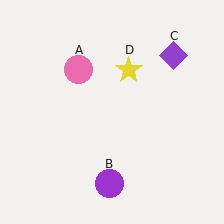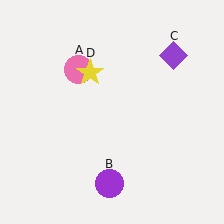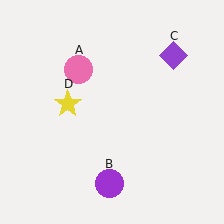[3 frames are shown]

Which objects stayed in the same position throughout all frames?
Pink circle (object A) and purple circle (object B) and purple diamond (object C) remained stationary.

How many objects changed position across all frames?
1 object changed position: yellow star (object D).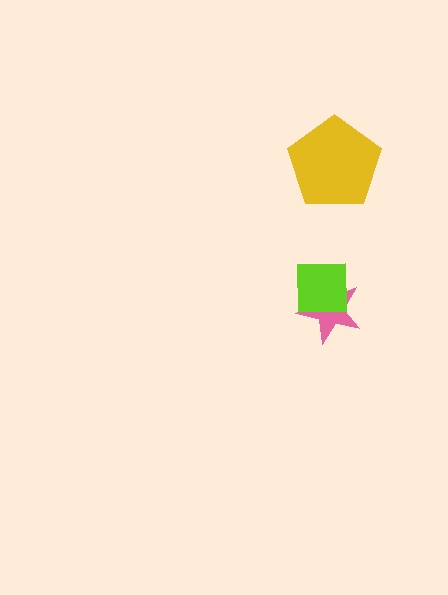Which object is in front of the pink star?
The lime square is in front of the pink star.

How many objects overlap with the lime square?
1 object overlaps with the lime square.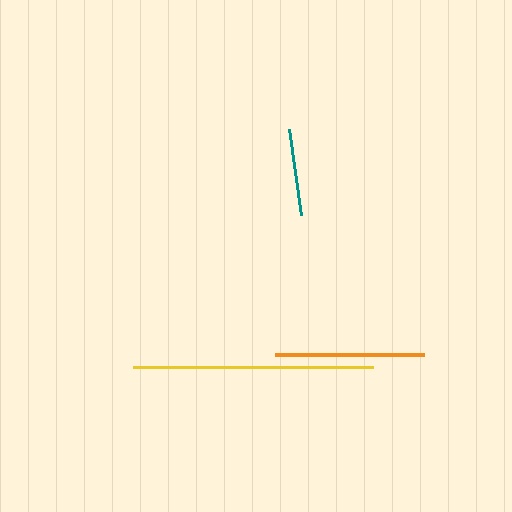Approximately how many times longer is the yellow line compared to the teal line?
The yellow line is approximately 2.8 times the length of the teal line.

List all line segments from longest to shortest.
From longest to shortest: yellow, orange, teal.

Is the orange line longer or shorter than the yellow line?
The yellow line is longer than the orange line.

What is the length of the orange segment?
The orange segment is approximately 149 pixels long.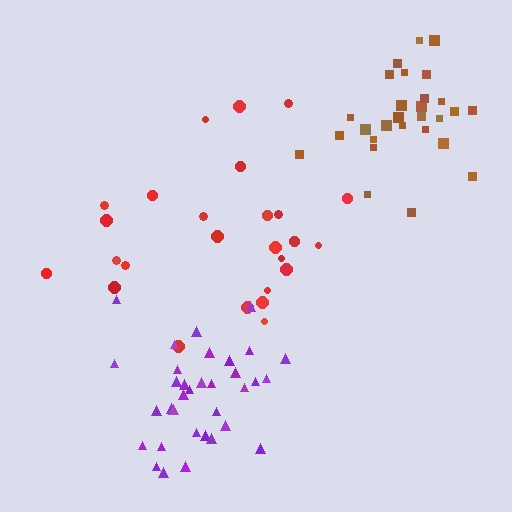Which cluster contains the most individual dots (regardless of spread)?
Purple (34).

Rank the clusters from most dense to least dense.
purple, brown, red.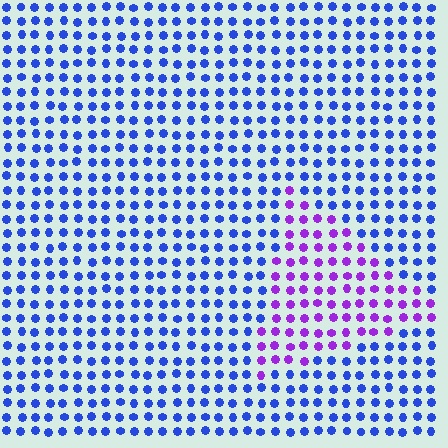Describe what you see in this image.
The image is filled with small blue elements in a uniform arrangement. A triangle-shaped region is visible where the elements are tinted to a slightly different hue, forming a subtle color boundary.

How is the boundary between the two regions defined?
The boundary is defined purely by a slight shift in hue (about 51 degrees). Spacing, size, and orientation are identical on both sides.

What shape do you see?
I see a triangle.